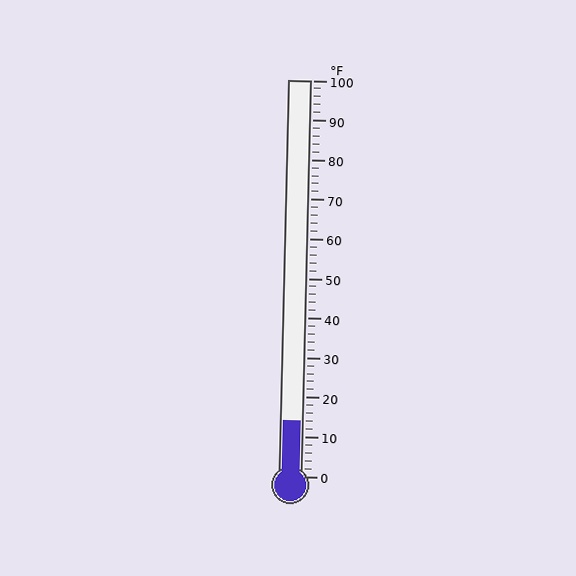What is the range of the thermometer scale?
The thermometer scale ranges from 0°F to 100°F.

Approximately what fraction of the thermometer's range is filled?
The thermometer is filled to approximately 15% of its range.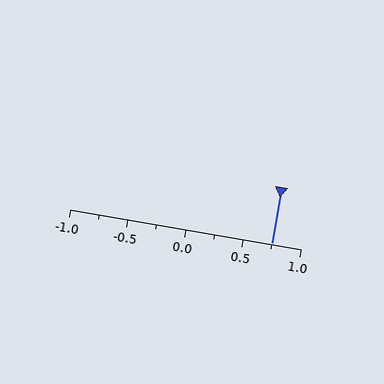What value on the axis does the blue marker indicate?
The marker indicates approximately 0.75.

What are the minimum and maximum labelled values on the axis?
The axis runs from -1.0 to 1.0.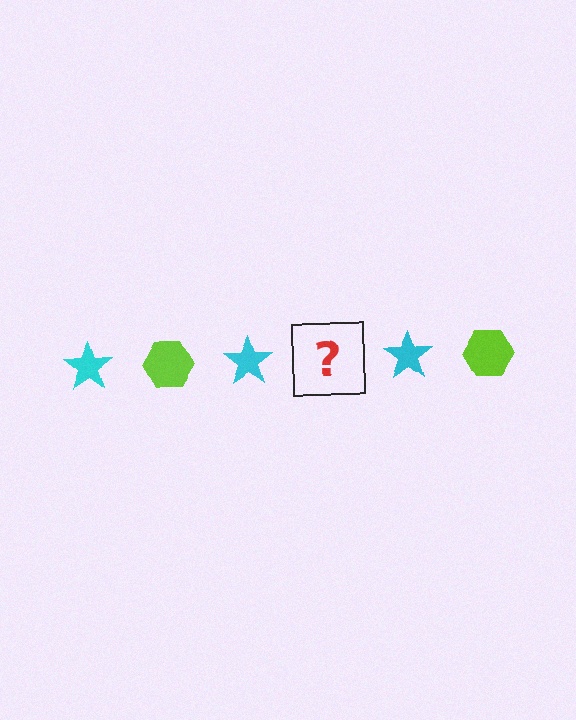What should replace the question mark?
The question mark should be replaced with a lime hexagon.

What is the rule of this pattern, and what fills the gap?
The rule is that the pattern alternates between cyan star and lime hexagon. The gap should be filled with a lime hexagon.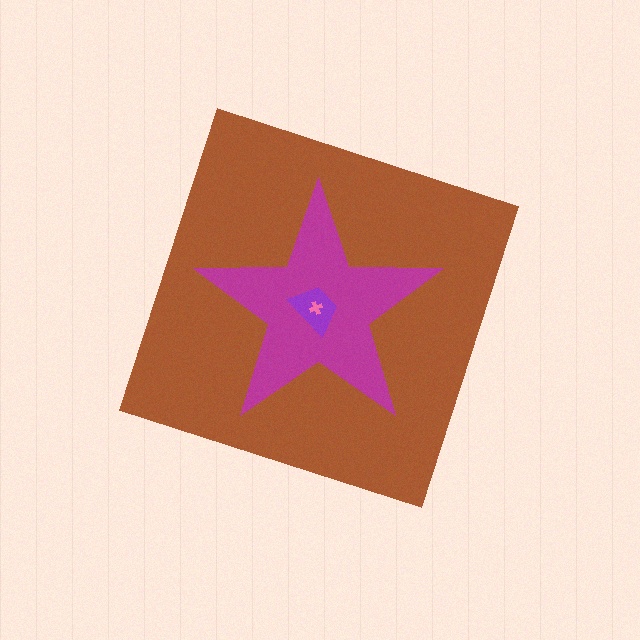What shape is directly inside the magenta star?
The purple trapezoid.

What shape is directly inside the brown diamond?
The magenta star.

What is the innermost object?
The pink cross.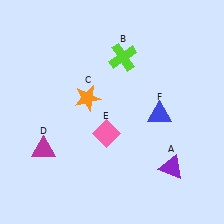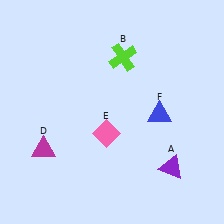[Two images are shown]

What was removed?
The orange star (C) was removed in Image 2.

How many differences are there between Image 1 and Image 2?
There is 1 difference between the two images.